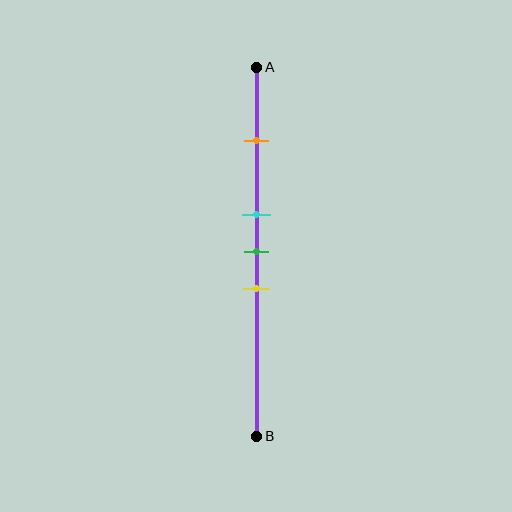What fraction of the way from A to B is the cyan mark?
The cyan mark is approximately 40% (0.4) of the way from A to B.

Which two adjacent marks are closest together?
The cyan and green marks are the closest adjacent pair.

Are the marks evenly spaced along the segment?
No, the marks are not evenly spaced.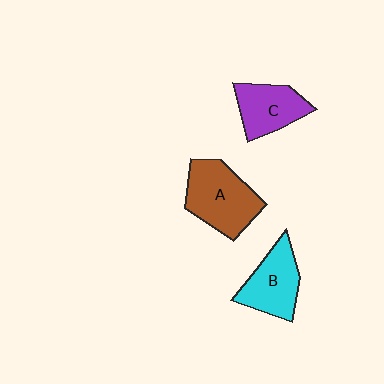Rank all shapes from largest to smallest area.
From largest to smallest: A (brown), B (cyan), C (purple).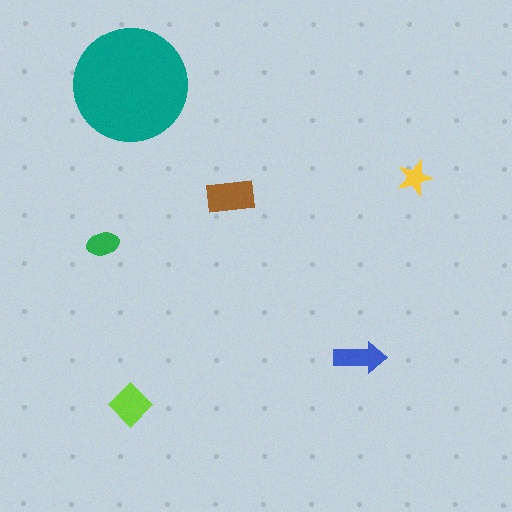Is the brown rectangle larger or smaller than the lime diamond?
Larger.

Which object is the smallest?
The yellow star.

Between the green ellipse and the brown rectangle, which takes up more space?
The brown rectangle.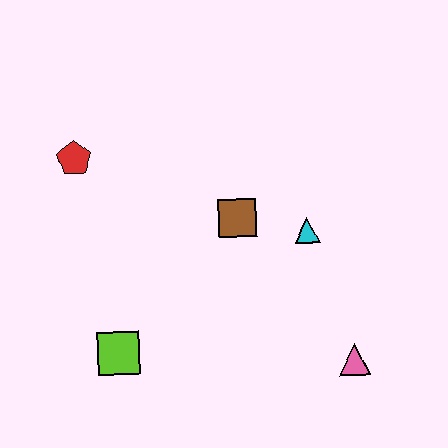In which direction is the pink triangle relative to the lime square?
The pink triangle is to the right of the lime square.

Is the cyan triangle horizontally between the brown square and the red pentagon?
No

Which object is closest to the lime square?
The brown square is closest to the lime square.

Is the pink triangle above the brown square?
No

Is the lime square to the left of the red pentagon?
No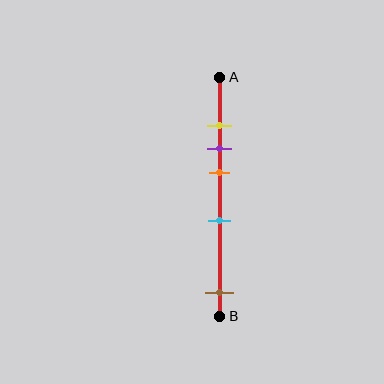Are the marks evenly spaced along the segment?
No, the marks are not evenly spaced.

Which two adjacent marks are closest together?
The yellow and purple marks are the closest adjacent pair.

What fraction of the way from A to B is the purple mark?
The purple mark is approximately 30% (0.3) of the way from A to B.